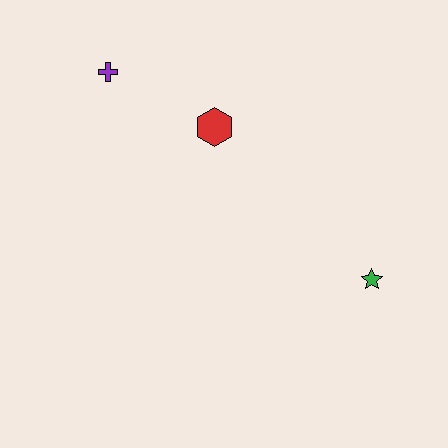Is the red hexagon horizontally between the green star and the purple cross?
Yes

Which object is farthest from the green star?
The purple cross is farthest from the green star.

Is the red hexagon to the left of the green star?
Yes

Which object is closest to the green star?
The red hexagon is closest to the green star.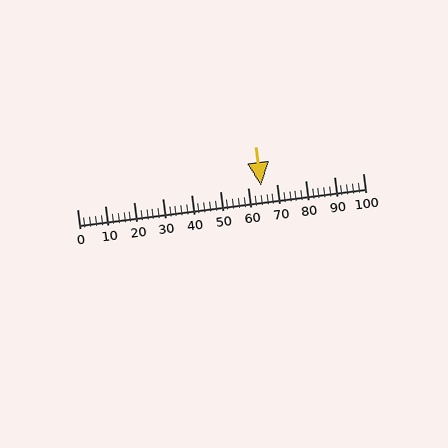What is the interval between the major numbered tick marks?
The major tick marks are spaced 10 units apart.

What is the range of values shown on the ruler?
The ruler shows values from 0 to 100.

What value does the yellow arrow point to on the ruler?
The yellow arrow points to approximately 64.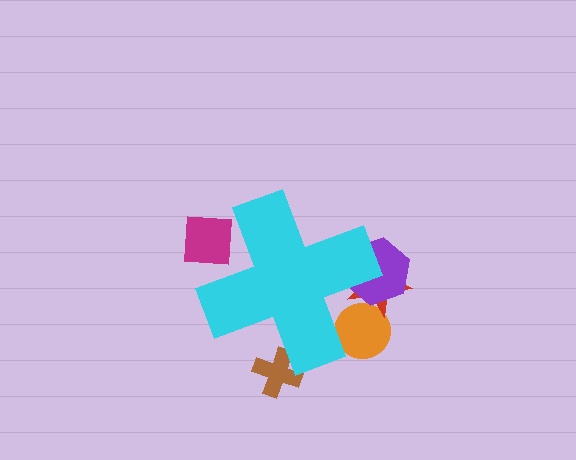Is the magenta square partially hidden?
Yes, the magenta square is partially hidden behind the cyan cross.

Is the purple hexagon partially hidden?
Yes, the purple hexagon is partially hidden behind the cyan cross.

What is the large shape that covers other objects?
A cyan cross.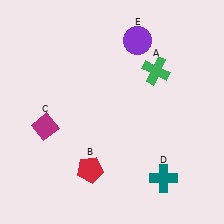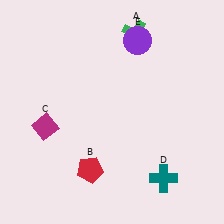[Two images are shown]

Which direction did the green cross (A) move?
The green cross (A) moved up.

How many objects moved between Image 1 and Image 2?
1 object moved between the two images.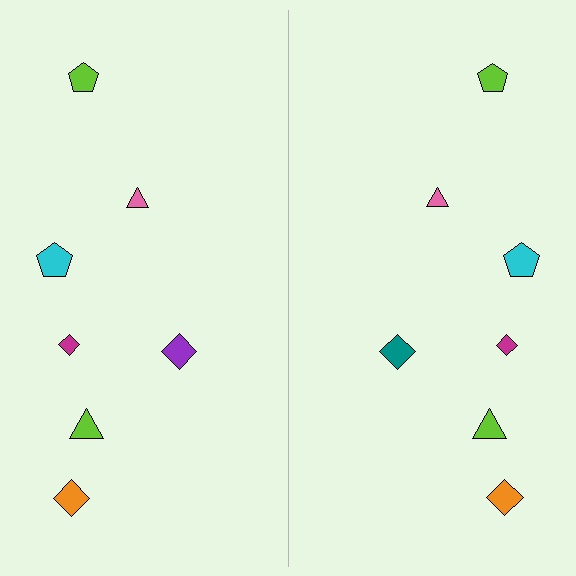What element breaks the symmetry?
The teal diamond on the right side breaks the symmetry — its mirror counterpart is purple.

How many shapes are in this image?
There are 14 shapes in this image.